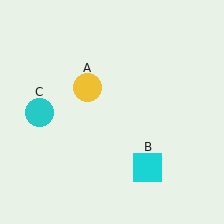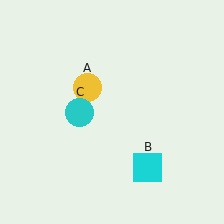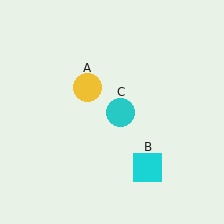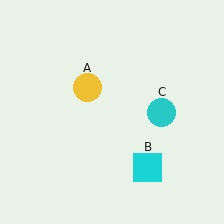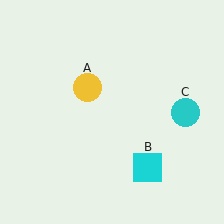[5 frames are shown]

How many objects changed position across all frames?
1 object changed position: cyan circle (object C).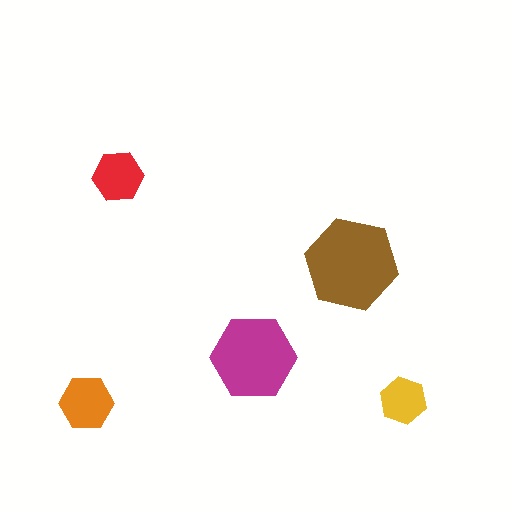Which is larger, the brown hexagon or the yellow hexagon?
The brown one.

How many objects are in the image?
There are 5 objects in the image.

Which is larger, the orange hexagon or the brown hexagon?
The brown one.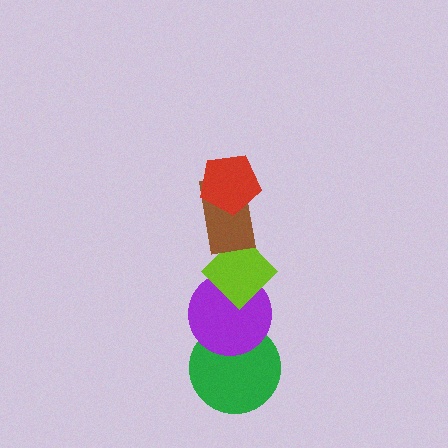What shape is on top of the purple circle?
The lime diamond is on top of the purple circle.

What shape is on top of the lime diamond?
The brown rectangle is on top of the lime diamond.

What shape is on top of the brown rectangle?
The red pentagon is on top of the brown rectangle.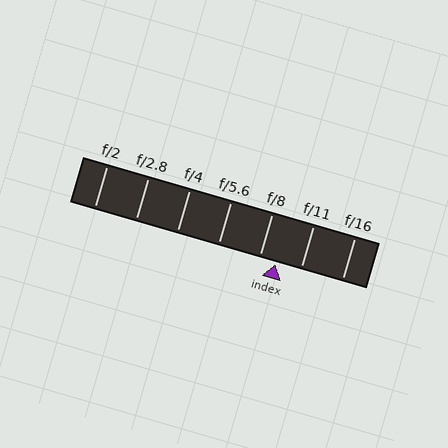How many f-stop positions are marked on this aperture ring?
There are 7 f-stop positions marked.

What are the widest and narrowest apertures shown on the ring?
The widest aperture shown is f/2 and the narrowest is f/16.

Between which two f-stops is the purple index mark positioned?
The index mark is between f/8 and f/11.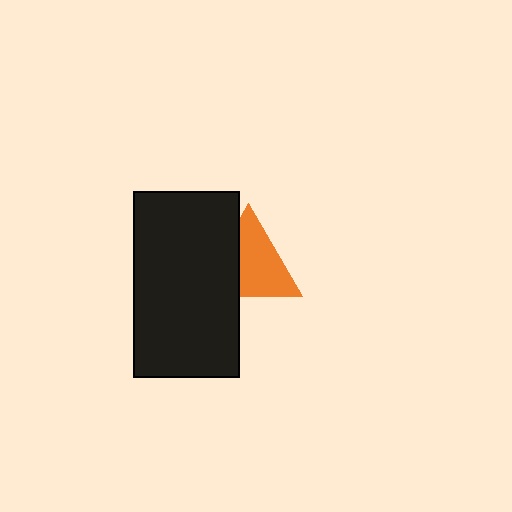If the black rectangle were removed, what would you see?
You would see the complete orange triangle.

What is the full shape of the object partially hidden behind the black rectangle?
The partially hidden object is an orange triangle.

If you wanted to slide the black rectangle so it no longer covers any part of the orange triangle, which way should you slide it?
Slide it left — that is the most direct way to separate the two shapes.